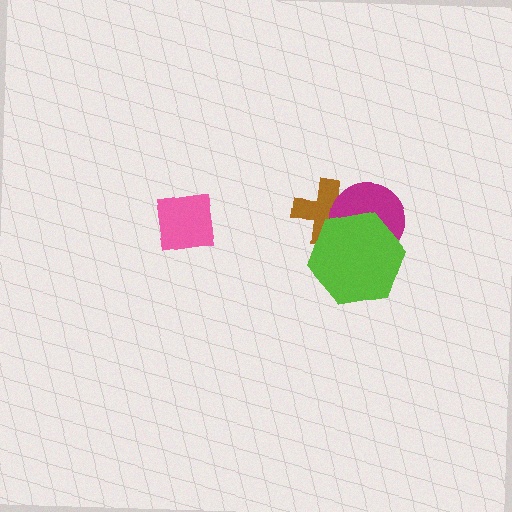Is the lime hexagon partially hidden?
No, no other shape covers it.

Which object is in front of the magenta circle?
The lime hexagon is in front of the magenta circle.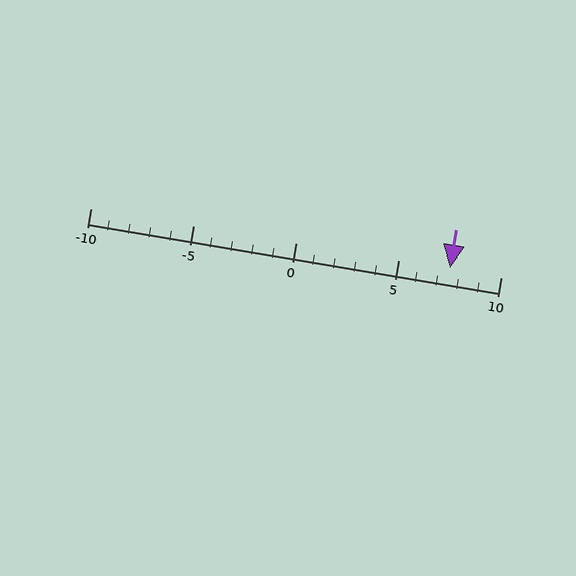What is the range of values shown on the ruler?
The ruler shows values from -10 to 10.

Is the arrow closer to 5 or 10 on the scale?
The arrow is closer to 10.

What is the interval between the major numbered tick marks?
The major tick marks are spaced 5 units apart.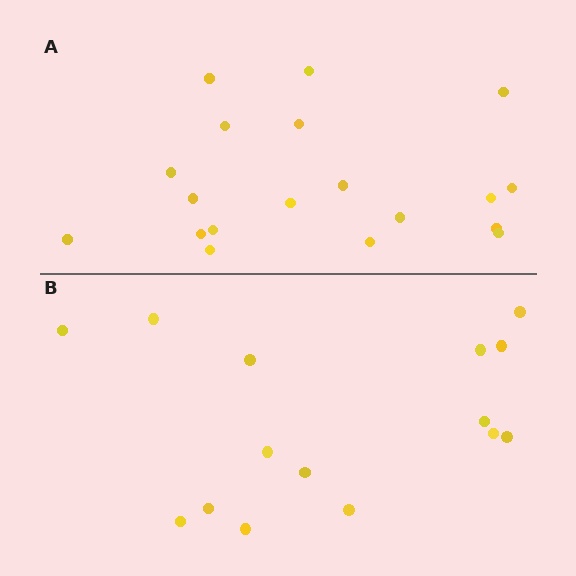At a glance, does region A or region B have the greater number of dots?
Region A (the top region) has more dots.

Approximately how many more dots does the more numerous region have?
Region A has about 4 more dots than region B.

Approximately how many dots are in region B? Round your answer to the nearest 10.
About 20 dots. (The exact count is 15, which rounds to 20.)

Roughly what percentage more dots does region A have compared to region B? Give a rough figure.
About 25% more.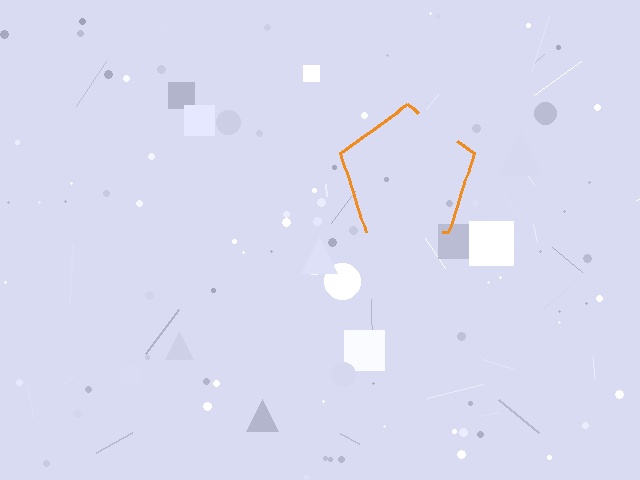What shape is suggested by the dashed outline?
The dashed outline suggests a pentagon.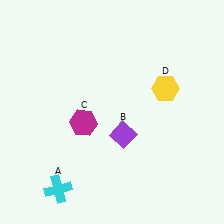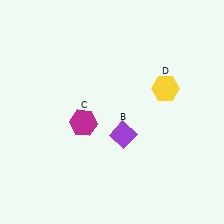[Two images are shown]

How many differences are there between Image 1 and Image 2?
There is 1 difference between the two images.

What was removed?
The cyan cross (A) was removed in Image 2.